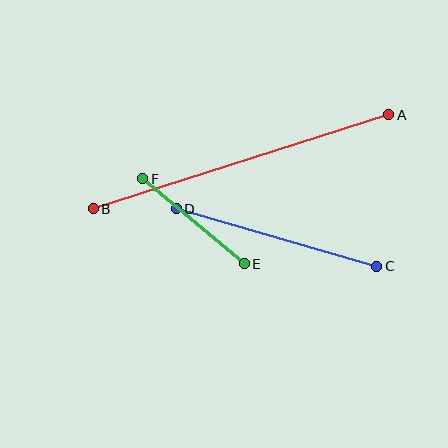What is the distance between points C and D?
The distance is approximately 209 pixels.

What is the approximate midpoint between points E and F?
The midpoint is at approximately (194, 221) pixels.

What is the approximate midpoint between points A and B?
The midpoint is at approximately (241, 162) pixels.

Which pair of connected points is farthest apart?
Points A and B are farthest apart.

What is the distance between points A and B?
The distance is approximately 310 pixels.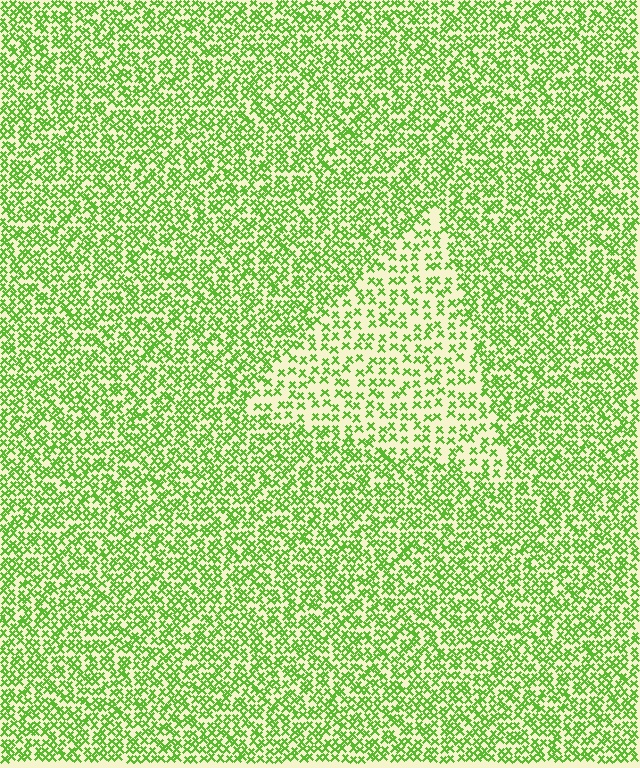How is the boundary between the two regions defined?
The boundary is defined by a change in element density (approximately 1.9x ratio). All elements are the same color, size, and shape.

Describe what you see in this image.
The image contains small lime elements arranged at two different densities. A triangle-shaped region is visible where the elements are less densely packed than the surrounding area.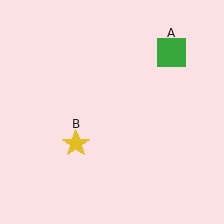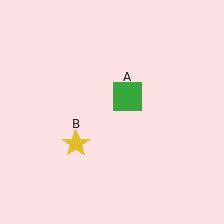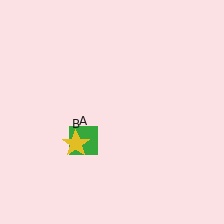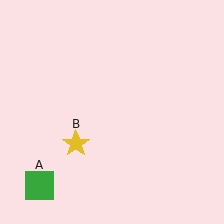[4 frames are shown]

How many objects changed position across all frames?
1 object changed position: green square (object A).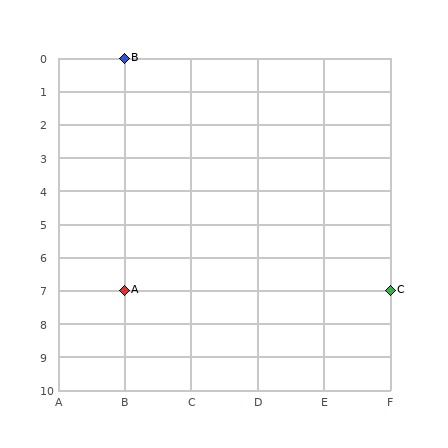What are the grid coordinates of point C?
Point C is at grid coordinates (F, 7).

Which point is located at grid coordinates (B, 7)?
Point A is at (B, 7).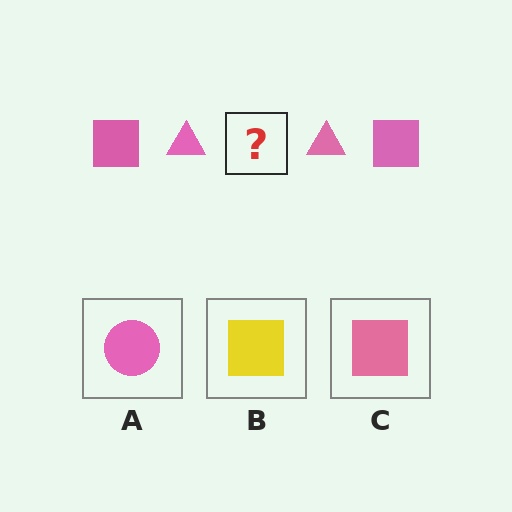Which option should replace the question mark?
Option C.